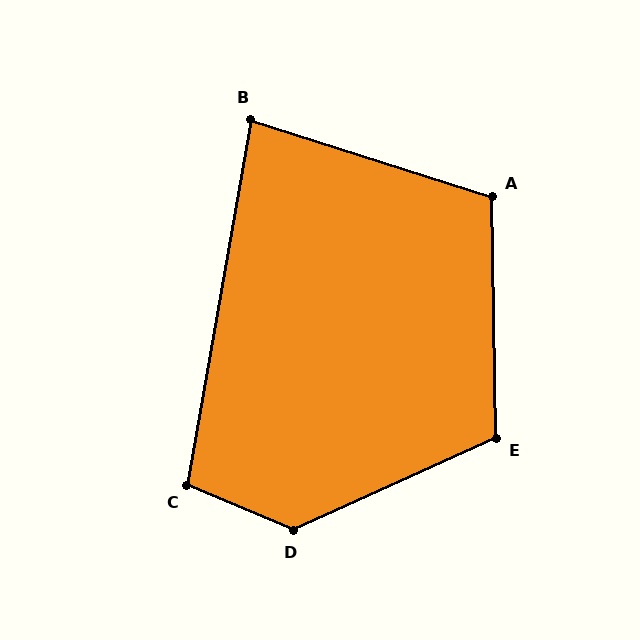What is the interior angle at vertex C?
Approximately 103 degrees (obtuse).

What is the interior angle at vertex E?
Approximately 114 degrees (obtuse).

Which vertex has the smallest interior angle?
B, at approximately 82 degrees.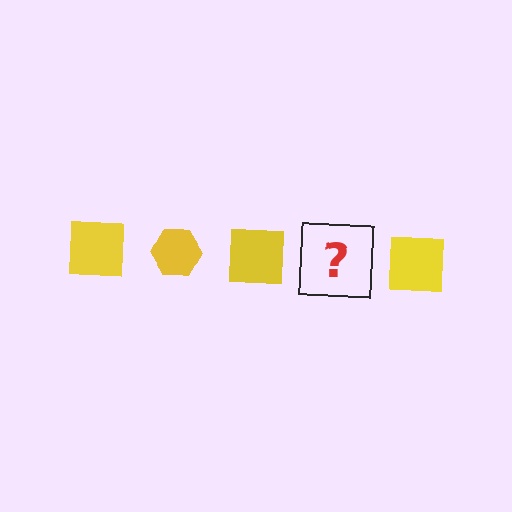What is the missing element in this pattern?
The missing element is a yellow hexagon.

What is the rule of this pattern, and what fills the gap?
The rule is that the pattern cycles through square, hexagon shapes in yellow. The gap should be filled with a yellow hexagon.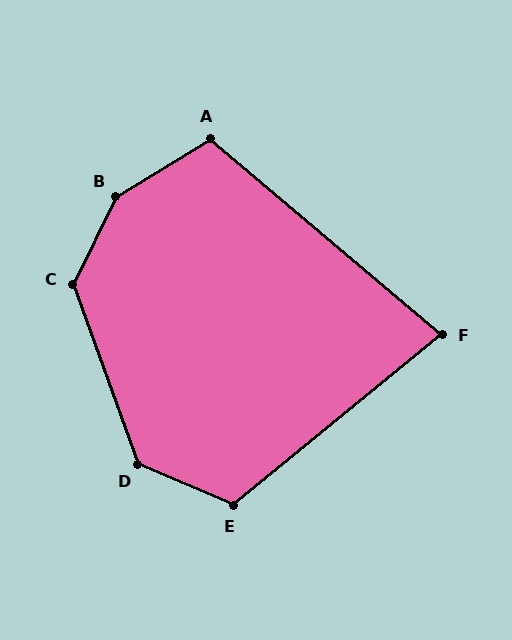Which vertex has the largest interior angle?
B, at approximately 148 degrees.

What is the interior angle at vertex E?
Approximately 118 degrees (obtuse).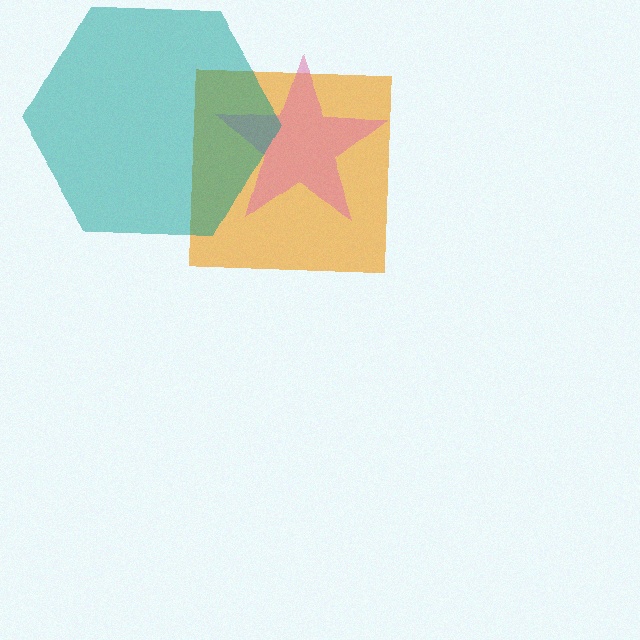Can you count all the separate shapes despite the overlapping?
Yes, there are 3 separate shapes.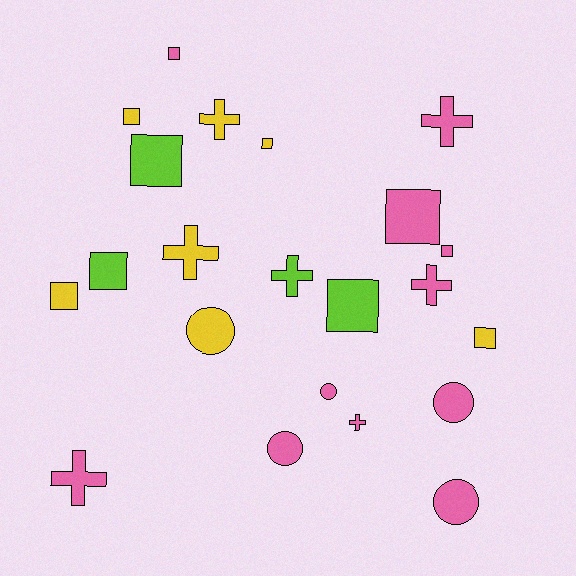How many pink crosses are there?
There are 4 pink crosses.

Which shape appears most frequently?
Square, with 10 objects.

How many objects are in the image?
There are 22 objects.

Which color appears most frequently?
Pink, with 11 objects.